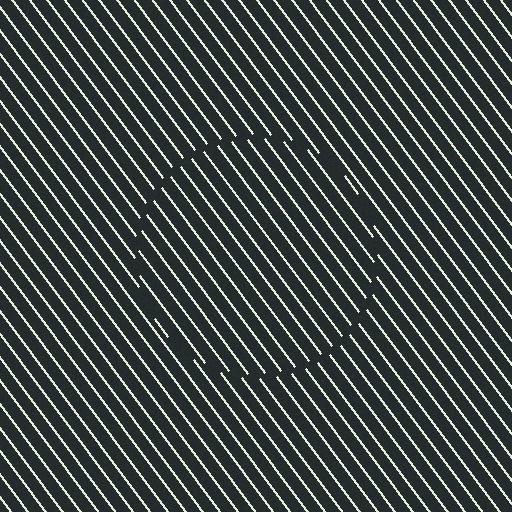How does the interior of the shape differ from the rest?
The interior of the shape contains the same grating, shifted by half a period — the contour is defined by the phase discontinuity where line-ends from the inner and outer gratings abut.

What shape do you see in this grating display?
An illusory circle. The interior of the shape contains the same grating, shifted by half a period — the contour is defined by the phase discontinuity where line-ends from the inner and outer gratings abut.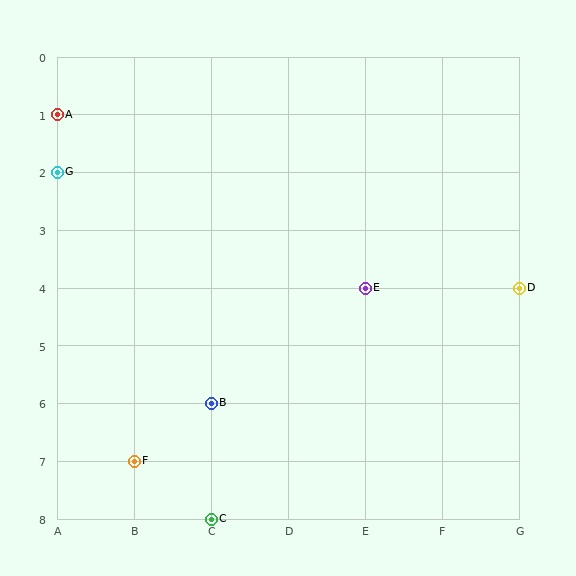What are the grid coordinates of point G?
Point G is at grid coordinates (A, 2).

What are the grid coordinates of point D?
Point D is at grid coordinates (G, 4).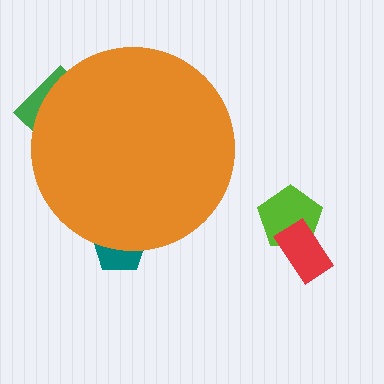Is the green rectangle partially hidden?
Yes, the green rectangle is partially hidden behind the orange circle.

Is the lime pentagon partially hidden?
No, the lime pentagon is fully visible.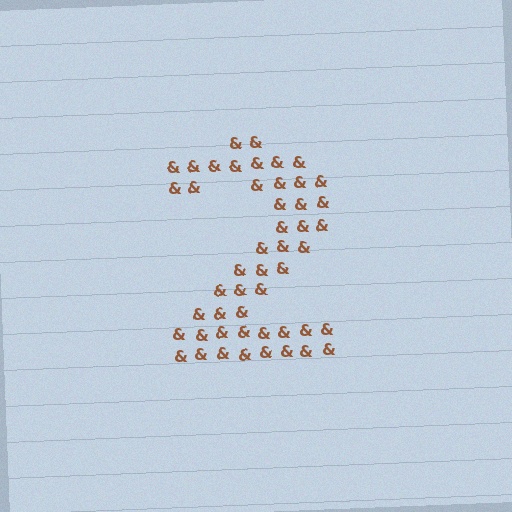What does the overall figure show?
The overall figure shows the digit 2.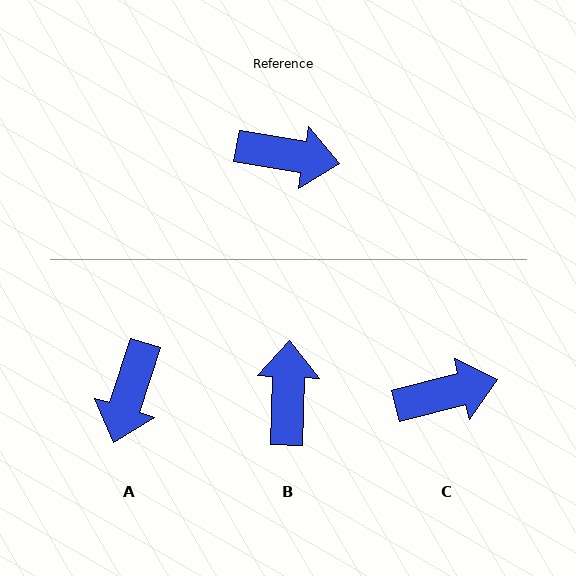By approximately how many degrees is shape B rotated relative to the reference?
Approximately 98 degrees counter-clockwise.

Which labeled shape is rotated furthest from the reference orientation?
B, about 98 degrees away.